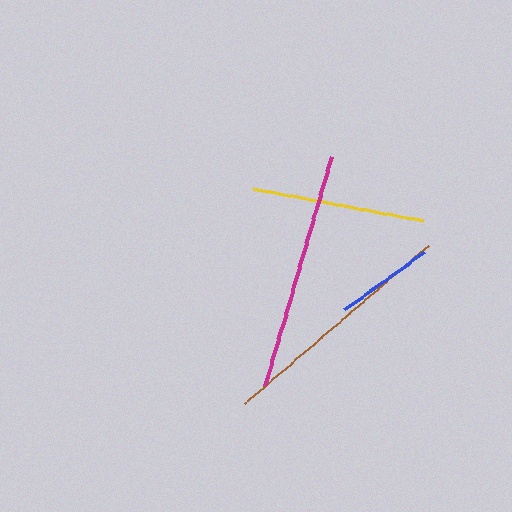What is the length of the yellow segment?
The yellow segment is approximately 172 pixels long.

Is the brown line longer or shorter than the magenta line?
The brown line is longer than the magenta line.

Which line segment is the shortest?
The blue line is the shortest at approximately 98 pixels.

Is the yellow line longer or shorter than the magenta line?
The magenta line is longer than the yellow line.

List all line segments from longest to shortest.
From longest to shortest: brown, magenta, yellow, blue.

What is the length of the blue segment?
The blue segment is approximately 98 pixels long.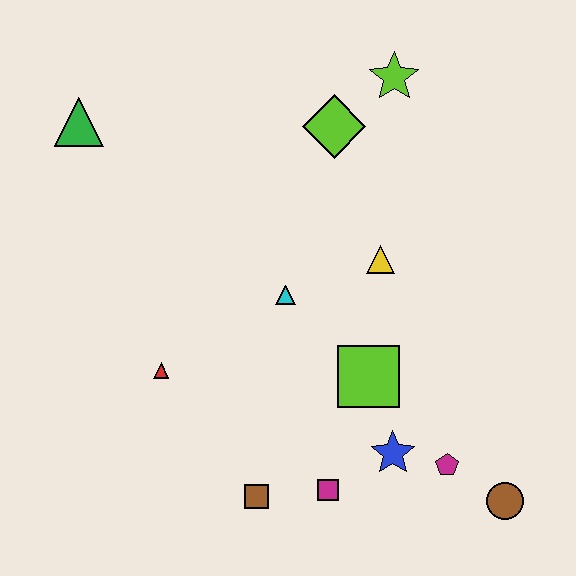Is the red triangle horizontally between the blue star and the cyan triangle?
No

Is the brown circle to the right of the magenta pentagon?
Yes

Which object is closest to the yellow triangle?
The cyan triangle is closest to the yellow triangle.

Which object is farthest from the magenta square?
The green triangle is farthest from the magenta square.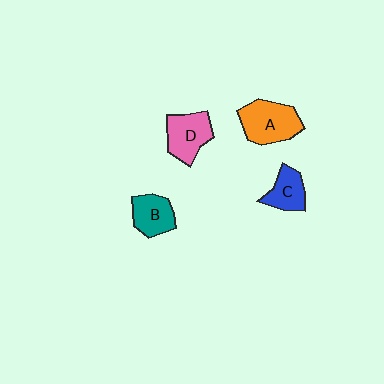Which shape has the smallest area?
Shape C (blue).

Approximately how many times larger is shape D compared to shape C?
Approximately 1.3 times.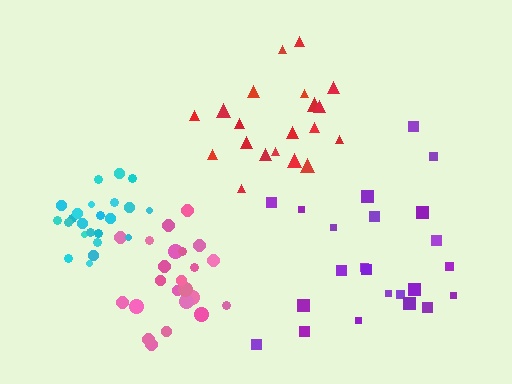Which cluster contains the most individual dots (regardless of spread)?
Cyan (24).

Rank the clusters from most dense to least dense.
cyan, pink, red, purple.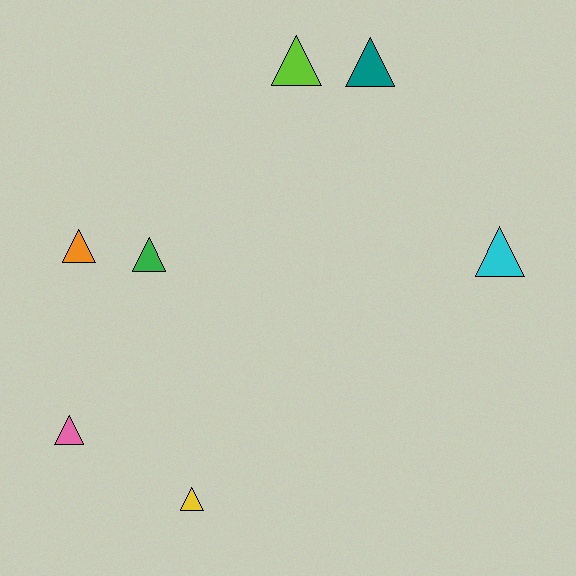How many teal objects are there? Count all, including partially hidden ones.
There is 1 teal object.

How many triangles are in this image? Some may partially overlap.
There are 7 triangles.